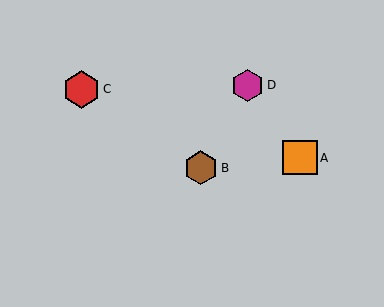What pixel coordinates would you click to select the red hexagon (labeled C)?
Click at (82, 89) to select the red hexagon C.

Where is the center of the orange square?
The center of the orange square is at (300, 158).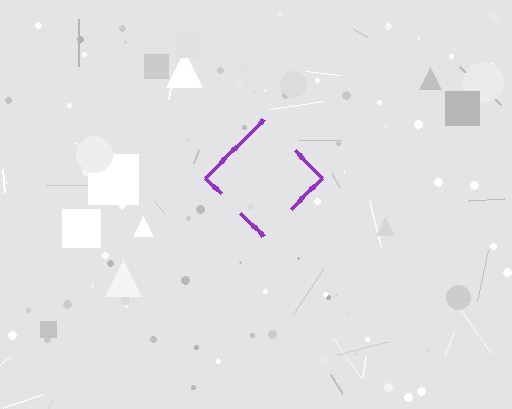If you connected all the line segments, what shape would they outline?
They would outline a diamond.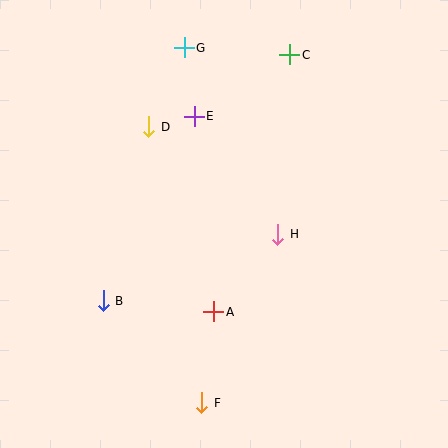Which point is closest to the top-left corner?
Point G is closest to the top-left corner.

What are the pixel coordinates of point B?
Point B is at (103, 301).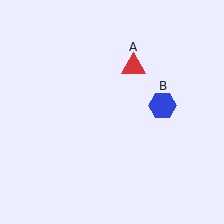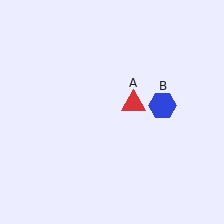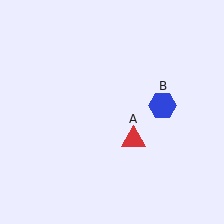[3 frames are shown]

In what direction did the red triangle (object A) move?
The red triangle (object A) moved down.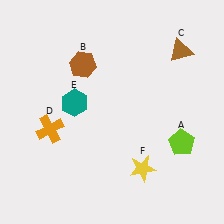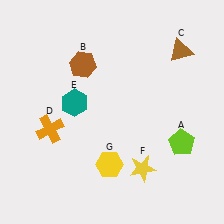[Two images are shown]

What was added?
A yellow hexagon (G) was added in Image 2.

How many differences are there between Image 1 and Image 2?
There is 1 difference between the two images.